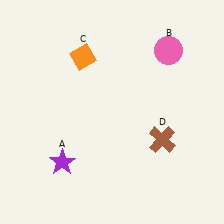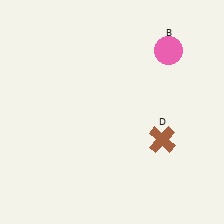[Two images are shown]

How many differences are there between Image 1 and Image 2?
There are 2 differences between the two images.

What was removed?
The purple star (A), the orange diamond (C) were removed in Image 2.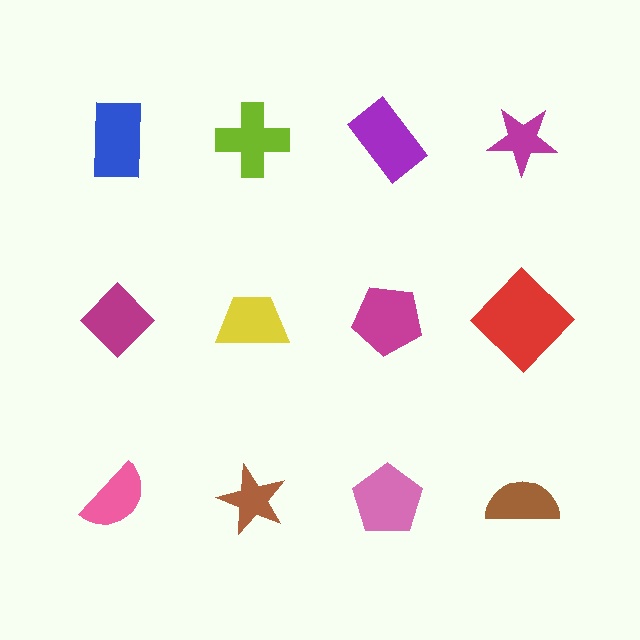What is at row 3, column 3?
A pink pentagon.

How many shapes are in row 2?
4 shapes.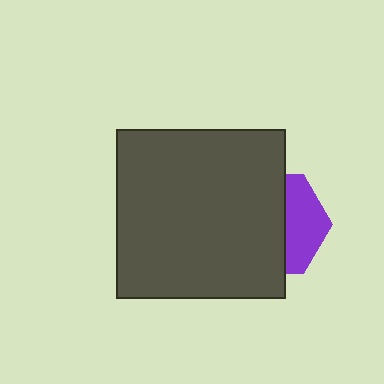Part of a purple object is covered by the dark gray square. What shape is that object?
It is a hexagon.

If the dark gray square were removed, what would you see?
You would see the complete purple hexagon.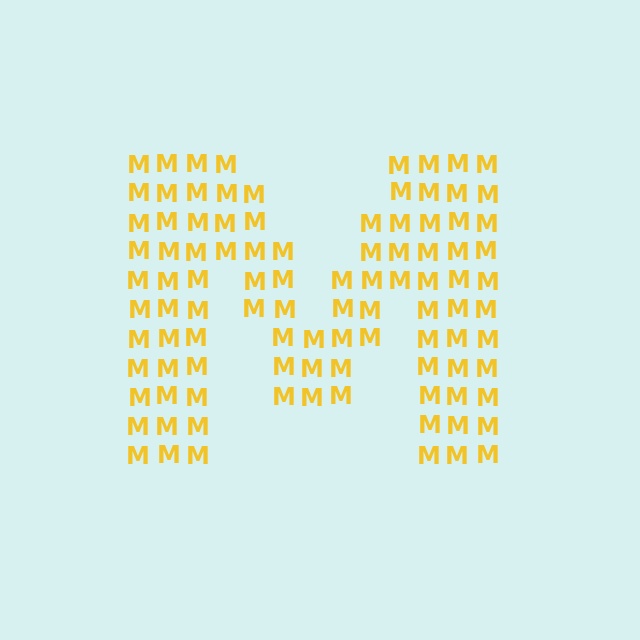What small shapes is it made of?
It is made of small letter M's.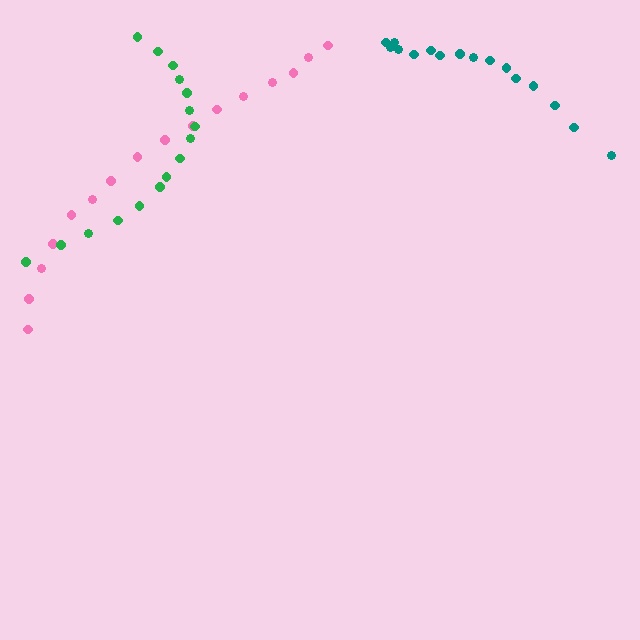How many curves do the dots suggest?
There are 3 distinct paths.